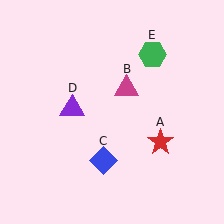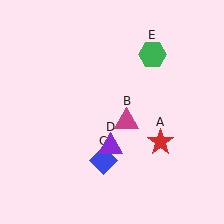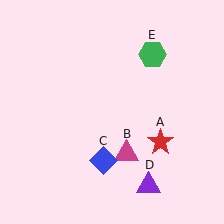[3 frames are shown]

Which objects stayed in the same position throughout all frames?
Red star (object A) and blue diamond (object C) and green hexagon (object E) remained stationary.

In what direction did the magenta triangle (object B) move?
The magenta triangle (object B) moved down.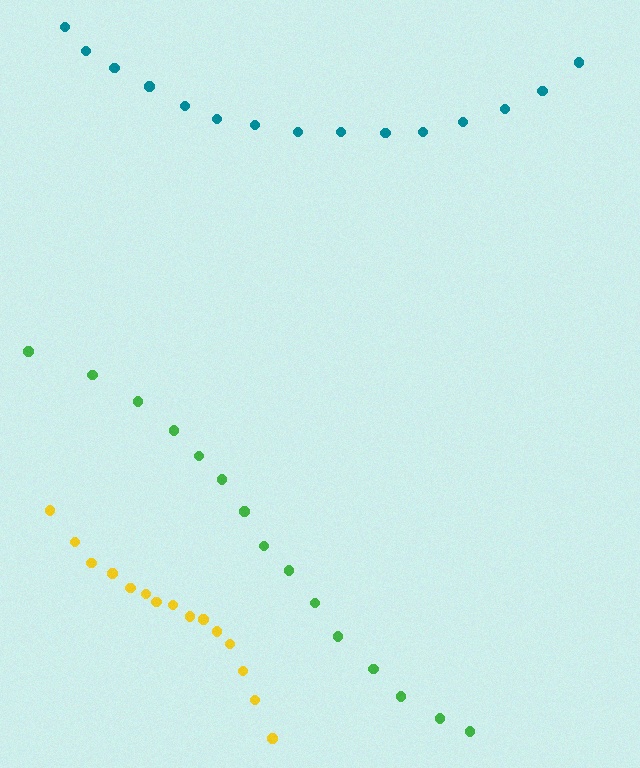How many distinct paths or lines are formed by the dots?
There are 3 distinct paths.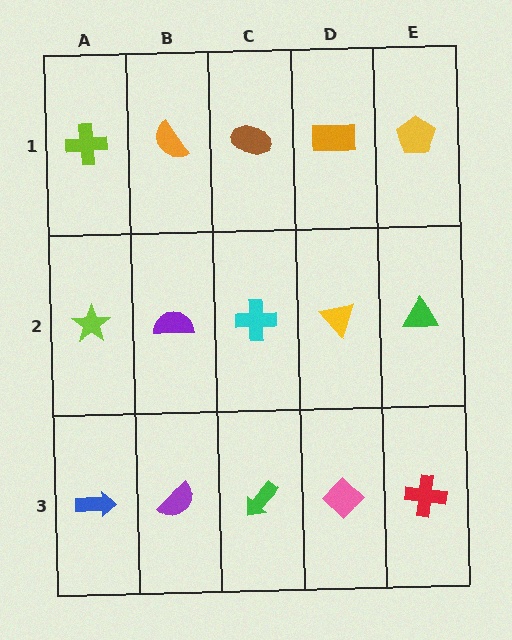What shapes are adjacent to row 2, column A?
A lime cross (row 1, column A), a blue arrow (row 3, column A), a purple semicircle (row 2, column B).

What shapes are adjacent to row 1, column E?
A green triangle (row 2, column E), an orange rectangle (row 1, column D).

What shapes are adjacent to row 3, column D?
A yellow triangle (row 2, column D), a green arrow (row 3, column C), a red cross (row 3, column E).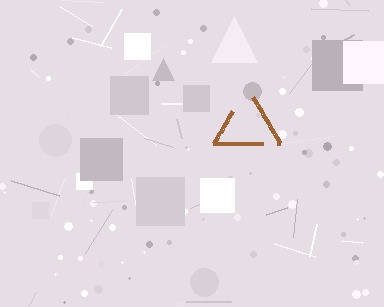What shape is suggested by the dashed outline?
The dashed outline suggests a triangle.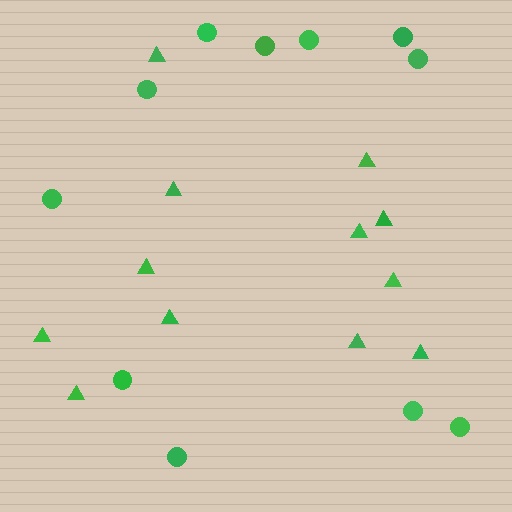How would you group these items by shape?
There are 2 groups: one group of triangles (12) and one group of circles (11).